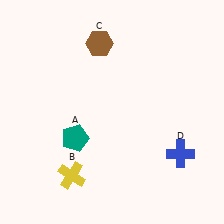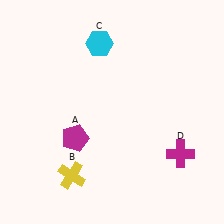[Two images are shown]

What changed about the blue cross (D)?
In Image 1, D is blue. In Image 2, it changed to magenta.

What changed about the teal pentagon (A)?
In Image 1, A is teal. In Image 2, it changed to magenta.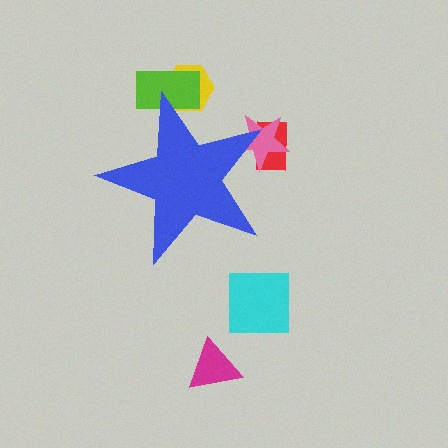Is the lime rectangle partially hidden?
Yes, the lime rectangle is partially hidden behind the blue star.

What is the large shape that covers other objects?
A blue star.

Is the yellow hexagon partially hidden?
Yes, the yellow hexagon is partially hidden behind the blue star.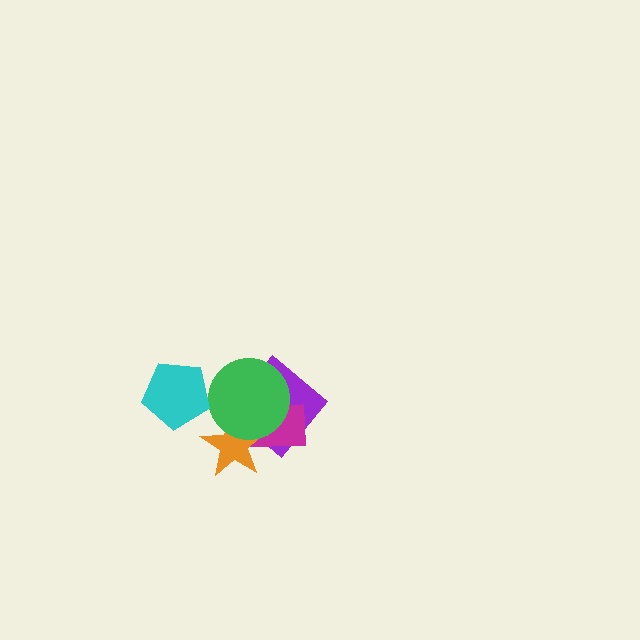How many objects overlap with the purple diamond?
3 objects overlap with the purple diamond.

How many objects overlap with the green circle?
3 objects overlap with the green circle.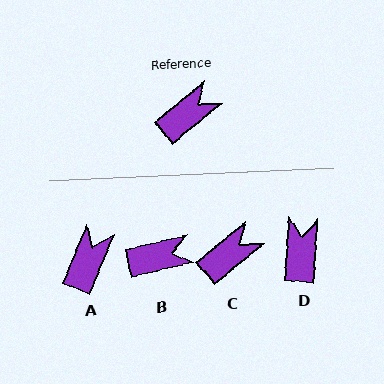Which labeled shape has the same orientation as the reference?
C.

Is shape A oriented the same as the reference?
No, it is off by about 29 degrees.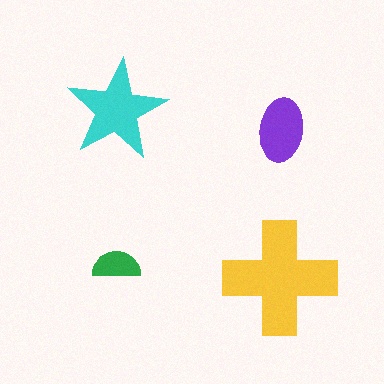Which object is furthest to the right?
The purple ellipse is rightmost.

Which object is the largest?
The yellow cross.